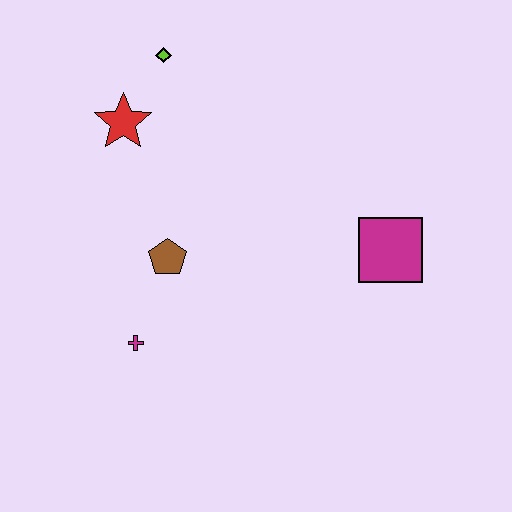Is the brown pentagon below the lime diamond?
Yes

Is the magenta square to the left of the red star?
No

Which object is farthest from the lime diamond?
The magenta square is farthest from the lime diamond.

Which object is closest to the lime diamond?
The red star is closest to the lime diamond.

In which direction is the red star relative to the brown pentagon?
The red star is above the brown pentagon.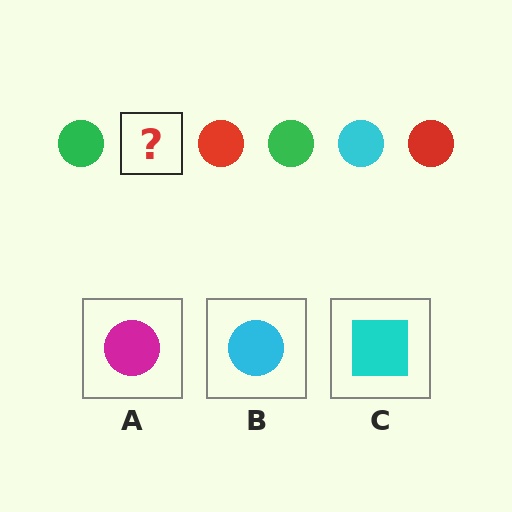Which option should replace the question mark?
Option B.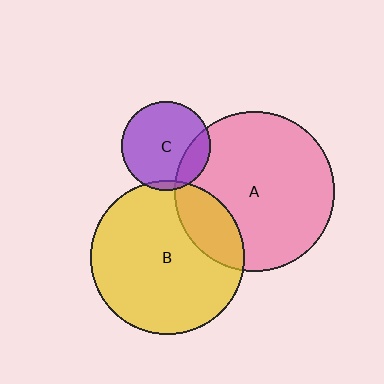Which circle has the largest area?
Circle A (pink).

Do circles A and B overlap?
Yes.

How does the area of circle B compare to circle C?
Approximately 3.0 times.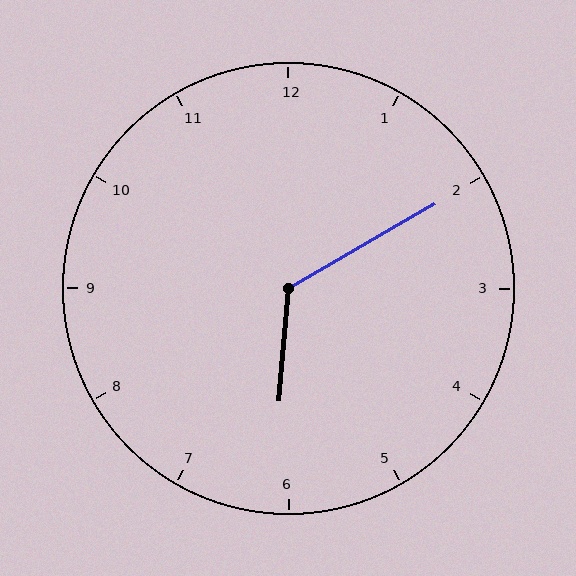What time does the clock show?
6:10.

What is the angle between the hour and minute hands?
Approximately 125 degrees.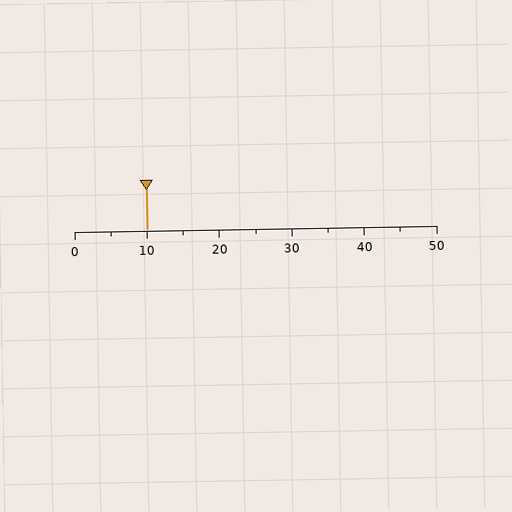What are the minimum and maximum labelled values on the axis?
The axis runs from 0 to 50.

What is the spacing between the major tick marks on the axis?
The major ticks are spaced 10 apart.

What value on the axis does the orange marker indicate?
The marker indicates approximately 10.